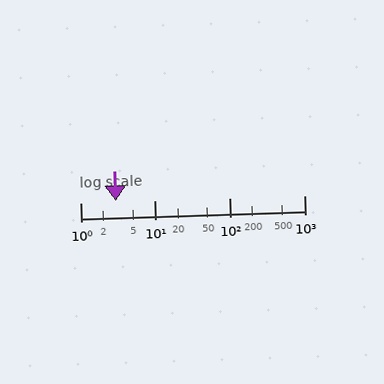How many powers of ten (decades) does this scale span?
The scale spans 3 decades, from 1 to 1000.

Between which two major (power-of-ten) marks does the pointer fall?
The pointer is between 1 and 10.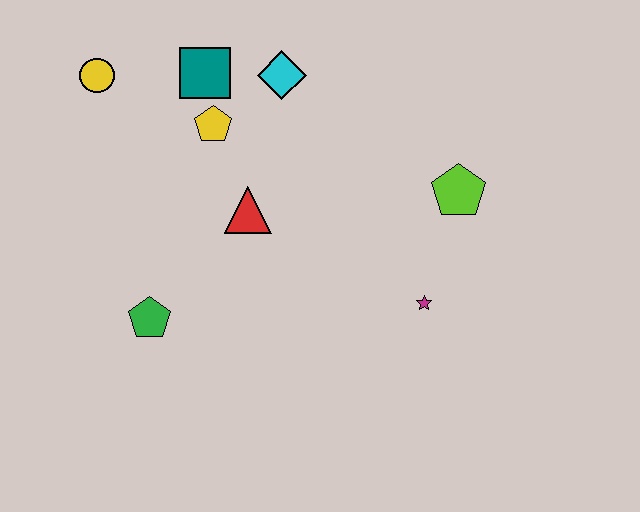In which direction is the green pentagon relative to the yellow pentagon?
The green pentagon is below the yellow pentagon.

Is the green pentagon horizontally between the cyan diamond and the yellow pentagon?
No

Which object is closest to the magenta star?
The lime pentagon is closest to the magenta star.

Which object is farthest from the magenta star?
The yellow circle is farthest from the magenta star.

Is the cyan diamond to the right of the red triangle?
Yes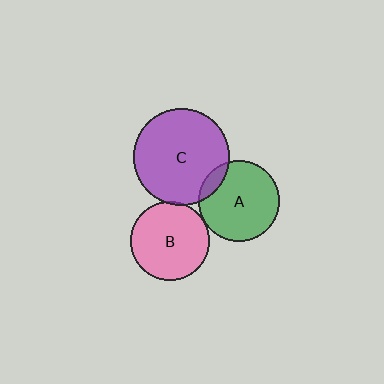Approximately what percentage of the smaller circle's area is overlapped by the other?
Approximately 5%.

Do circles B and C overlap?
Yes.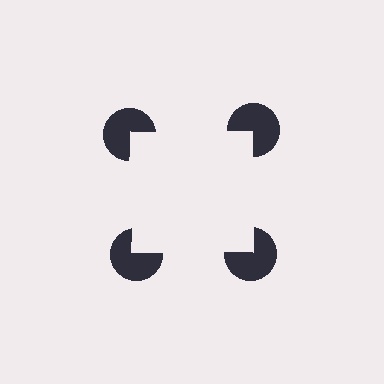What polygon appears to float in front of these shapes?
An illusory square — its edges are inferred from the aligned wedge cuts in the pac-man discs, not physically drawn.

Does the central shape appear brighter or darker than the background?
It typically appears slightly brighter than the background, even though no actual brightness change is drawn.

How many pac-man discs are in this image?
There are 4 — one at each vertex of the illusory square.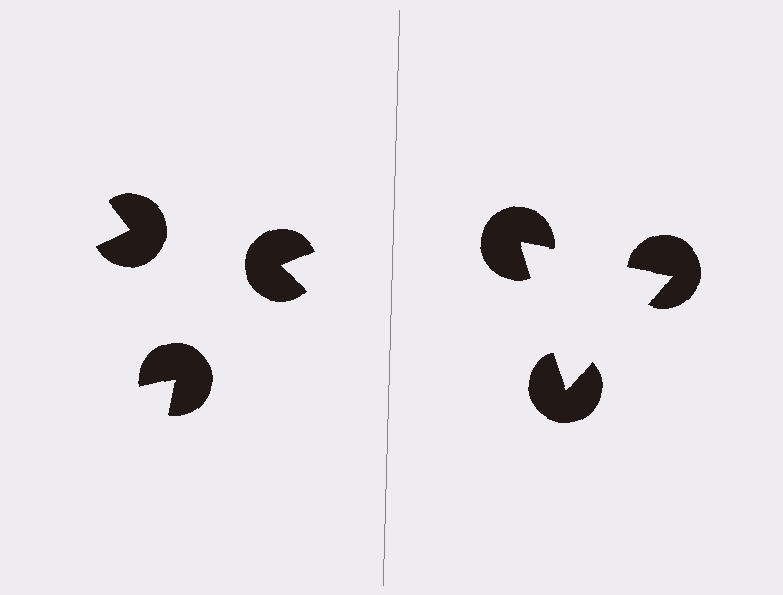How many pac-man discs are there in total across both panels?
6 — 3 on each side.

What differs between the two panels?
The pac-man discs are positioned identically on both sides; only the wedge orientations differ. On the right they align to a triangle; on the left they are misaligned.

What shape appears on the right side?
An illusory triangle.